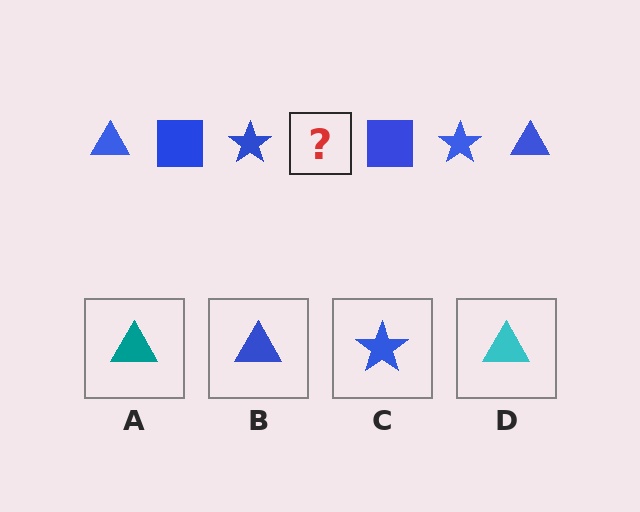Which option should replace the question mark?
Option B.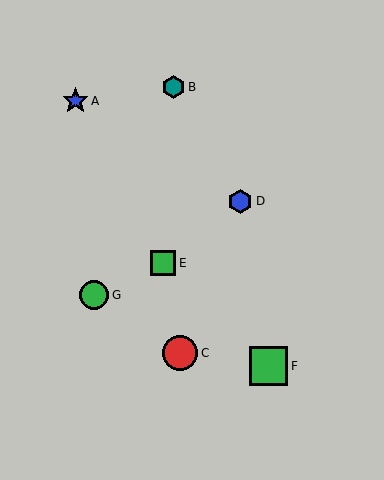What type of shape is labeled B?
Shape B is a teal hexagon.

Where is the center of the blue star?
The center of the blue star is at (76, 101).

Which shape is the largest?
The green square (labeled F) is the largest.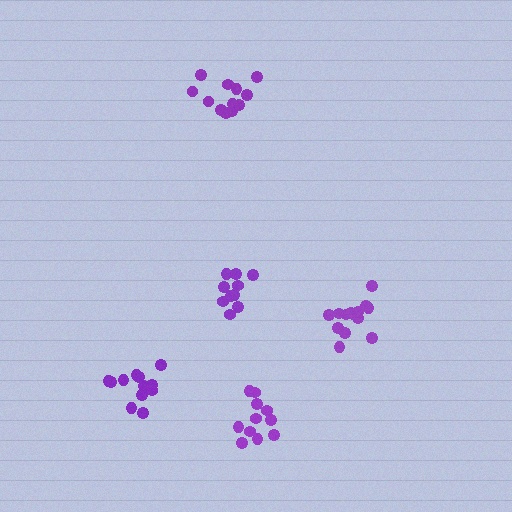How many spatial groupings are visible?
There are 5 spatial groupings.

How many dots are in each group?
Group 1: 10 dots, Group 2: 12 dots, Group 3: 12 dots, Group 4: 15 dots, Group 5: 11 dots (60 total).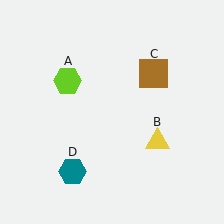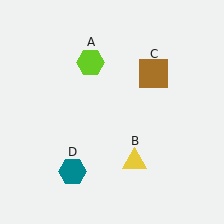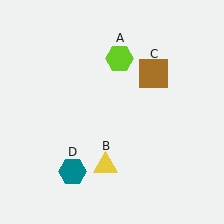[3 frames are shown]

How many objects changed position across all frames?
2 objects changed position: lime hexagon (object A), yellow triangle (object B).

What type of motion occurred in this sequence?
The lime hexagon (object A), yellow triangle (object B) rotated clockwise around the center of the scene.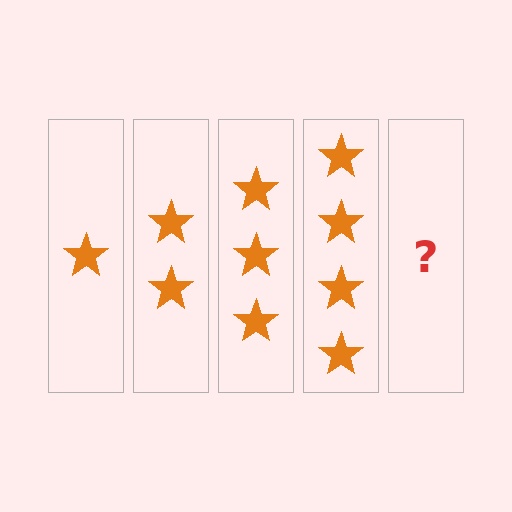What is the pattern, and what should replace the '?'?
The pattern is that each step adds one more star. The '?' should be 5 stars.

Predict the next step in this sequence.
The next step is 5 stars.